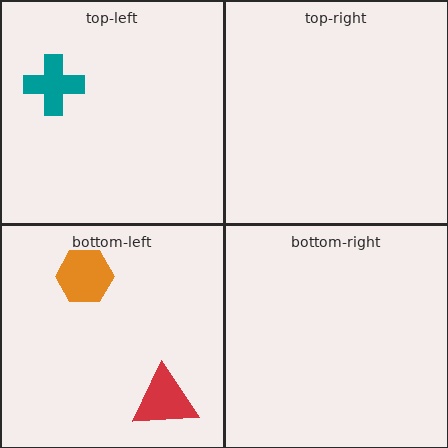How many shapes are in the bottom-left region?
2.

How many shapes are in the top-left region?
1.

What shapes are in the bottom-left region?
The orange hexagon, the red triangle.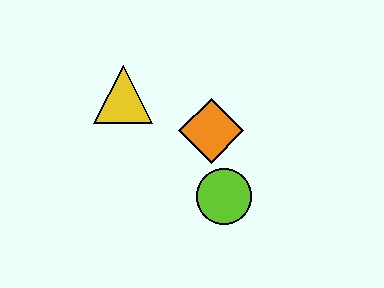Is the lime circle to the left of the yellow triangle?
No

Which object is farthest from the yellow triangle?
The lime circle is farthest from the yellow triangle.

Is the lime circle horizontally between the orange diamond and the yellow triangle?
No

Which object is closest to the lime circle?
The orange diamond is closest to the lime circle.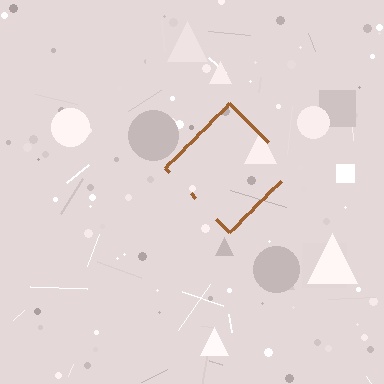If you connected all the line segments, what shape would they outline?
They would outline a diamond.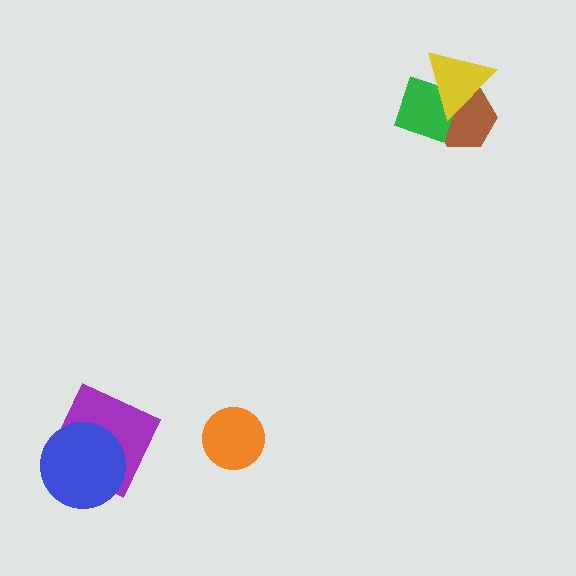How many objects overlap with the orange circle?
0 objects overlap with the orange circle.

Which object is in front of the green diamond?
The yellow triangle is in front of the green diamond.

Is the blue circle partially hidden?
No, no other shape covers it.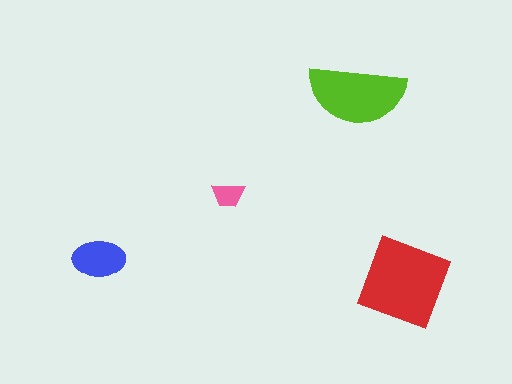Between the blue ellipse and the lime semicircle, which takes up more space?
The lime semicircle.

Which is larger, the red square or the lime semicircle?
The red square.